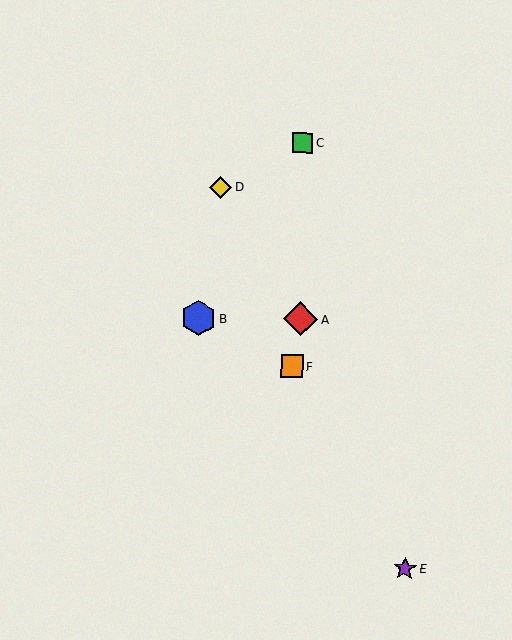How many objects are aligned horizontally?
2 objects (A, B) are aligned horizontally.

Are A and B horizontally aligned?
Yes, both are at y≈319.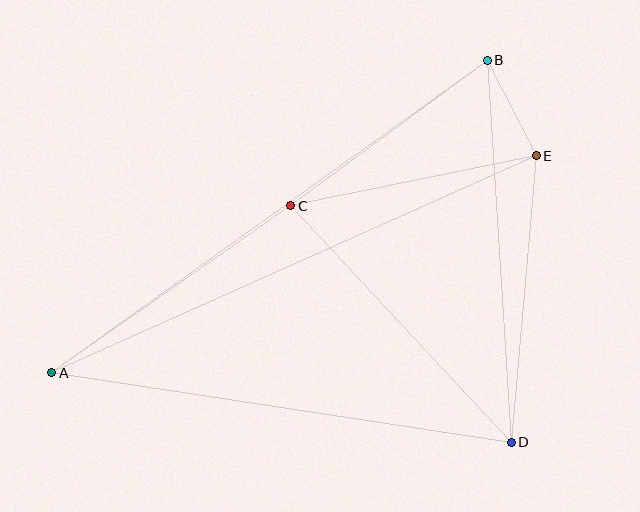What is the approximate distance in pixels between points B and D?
The distance between B and D is approximately 383 pixels.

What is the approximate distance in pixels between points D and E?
The distance between D and E is approximately 287 pixels.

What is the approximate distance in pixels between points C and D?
The distance between C and D is approximately 323 pixels.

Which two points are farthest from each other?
Points A and B are farthest from each other.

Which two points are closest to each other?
Points B and E are closest to each other.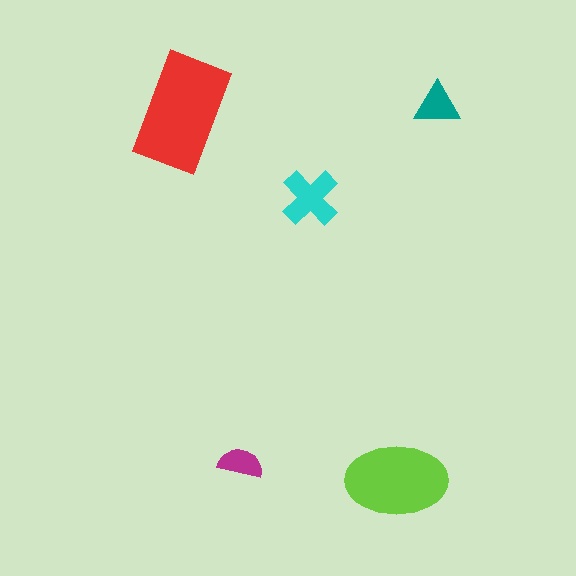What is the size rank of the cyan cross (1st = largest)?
3rd.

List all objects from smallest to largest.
The magenta semicircle, the teal triangle, the cyan cross, the lime ellipse, the red rectangle.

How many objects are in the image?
There are 5 objects in the image.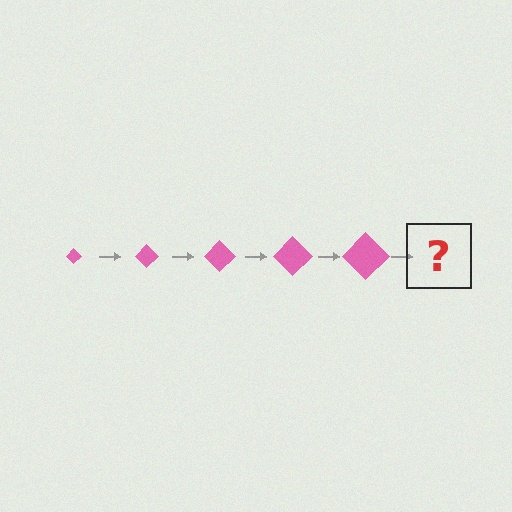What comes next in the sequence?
The next element should be a pink diamond, larger than the previous one.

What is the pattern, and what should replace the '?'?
The pattern is that the diamond gets progressively larger each step. The '?' should be a pink diamond, larger than the previous one.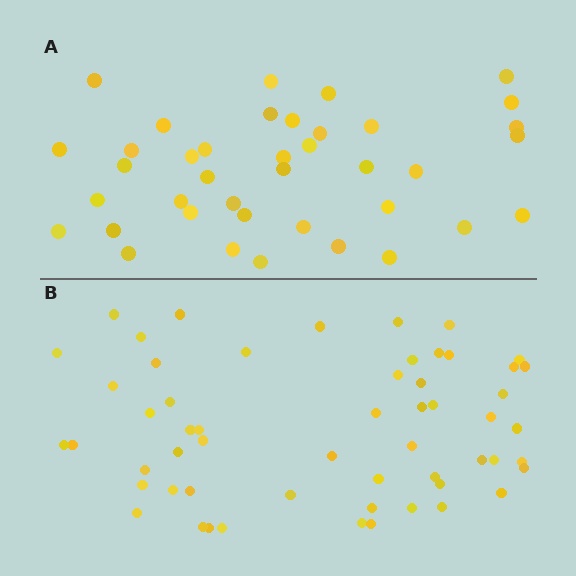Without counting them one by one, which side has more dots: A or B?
Region B (the bottom region) has more dots.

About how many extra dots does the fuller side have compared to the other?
Region B has approximately 15 more dots than region A.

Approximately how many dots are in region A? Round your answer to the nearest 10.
About 40 dots. (The exact count is 39, which rounds to 40.)